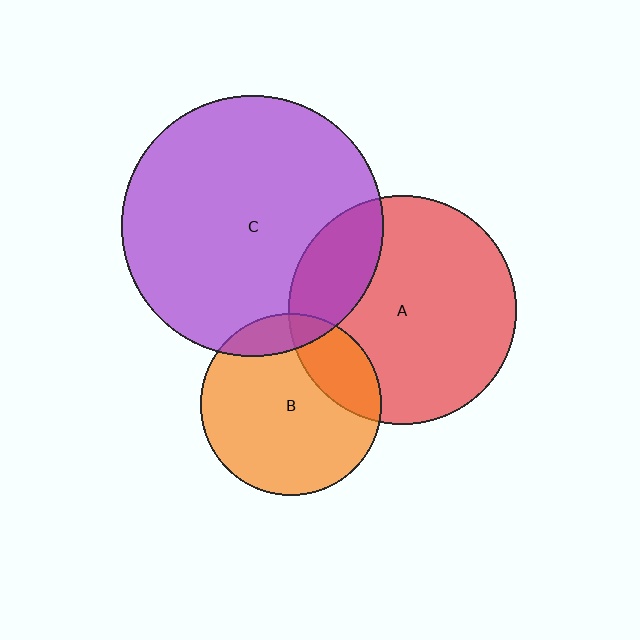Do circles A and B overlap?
Yes.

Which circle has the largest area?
Circle C (purple).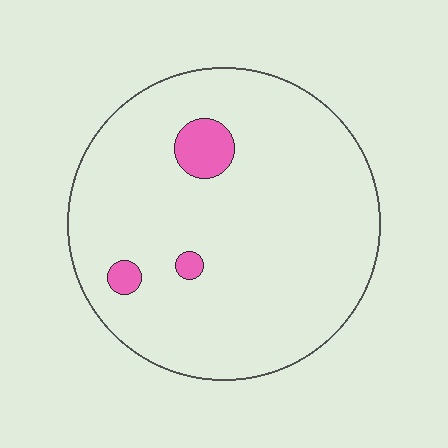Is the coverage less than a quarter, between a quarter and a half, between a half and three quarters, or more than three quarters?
Less than a quarter.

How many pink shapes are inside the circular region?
3.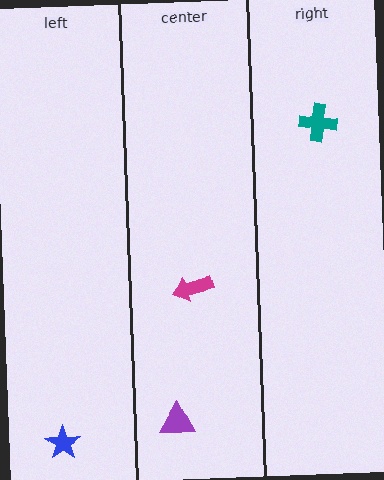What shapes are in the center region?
The purple triangle, the magenta arrow.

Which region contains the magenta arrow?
The center region.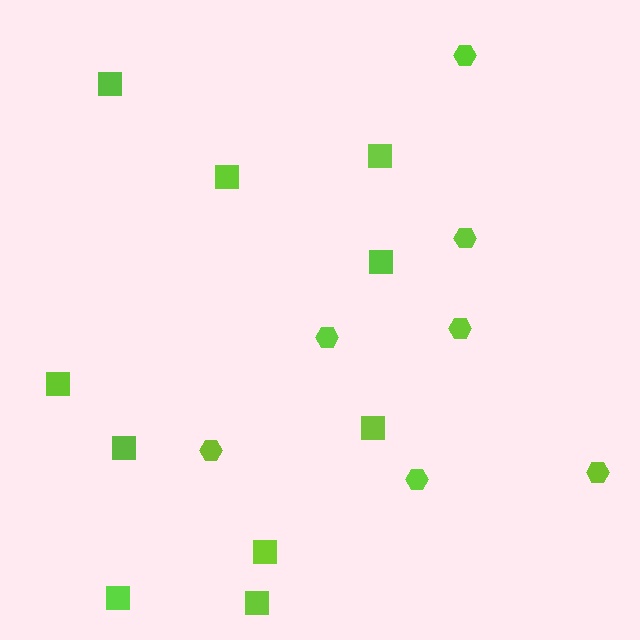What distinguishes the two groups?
There are 2 groups: one group of hexagons (7) and one group of squares (10).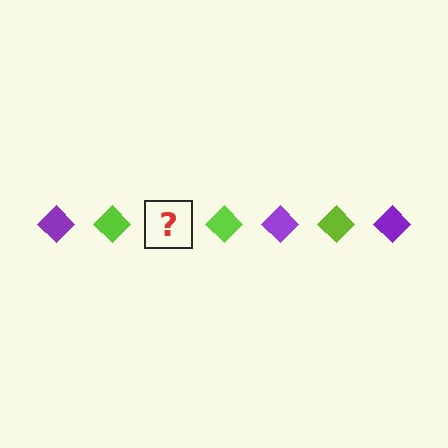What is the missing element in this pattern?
The missing element is a purple diamond.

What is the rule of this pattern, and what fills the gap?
The rule is that the pattern cycles through purple, lime diamonds. The gap should be filled with a purple diamond.